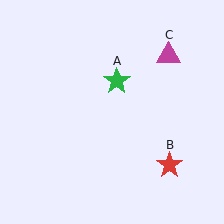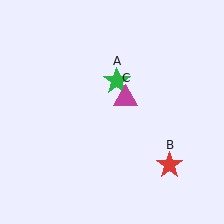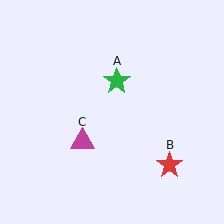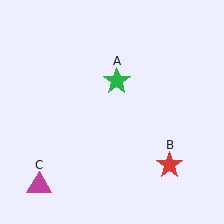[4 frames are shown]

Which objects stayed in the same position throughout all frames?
Green star (object A) and red star (object B) remained stationary.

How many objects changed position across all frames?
1 object changed position: magenta triangle (object C).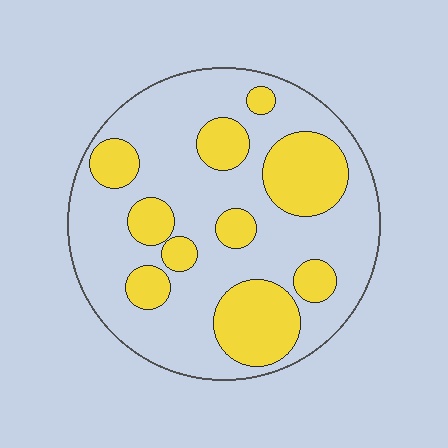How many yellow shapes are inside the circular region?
10.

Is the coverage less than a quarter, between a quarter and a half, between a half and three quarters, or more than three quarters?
Between a quarter and a half.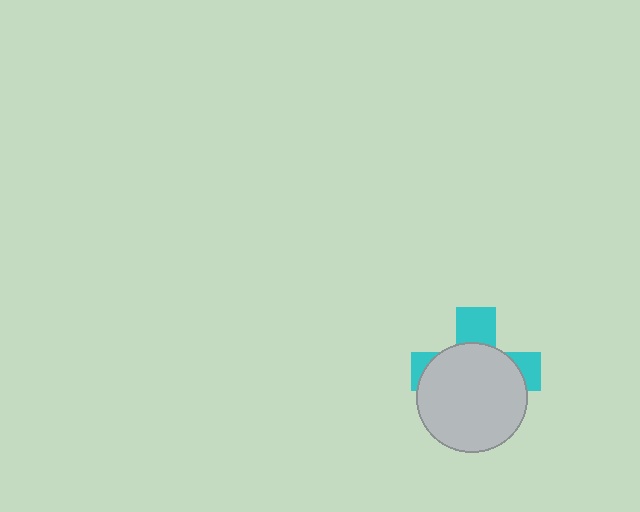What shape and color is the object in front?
The object in front is a light gray circle.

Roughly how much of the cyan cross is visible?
A small part of it is visible (roughly 32%).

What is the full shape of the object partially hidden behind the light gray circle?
The partially hidden object is a cyan cross.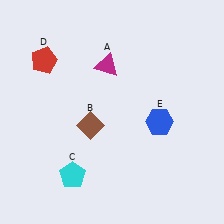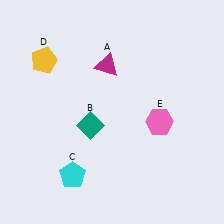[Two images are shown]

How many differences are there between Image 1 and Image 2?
There are 3 differences between the two images.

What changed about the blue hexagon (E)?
In Image 1, E is blue. In Image 2, it changed to pink.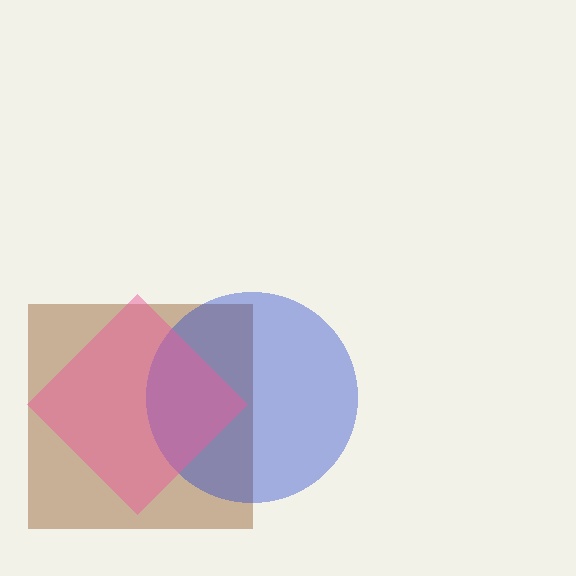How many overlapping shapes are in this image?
There are 3 overlapping shapes in the image.